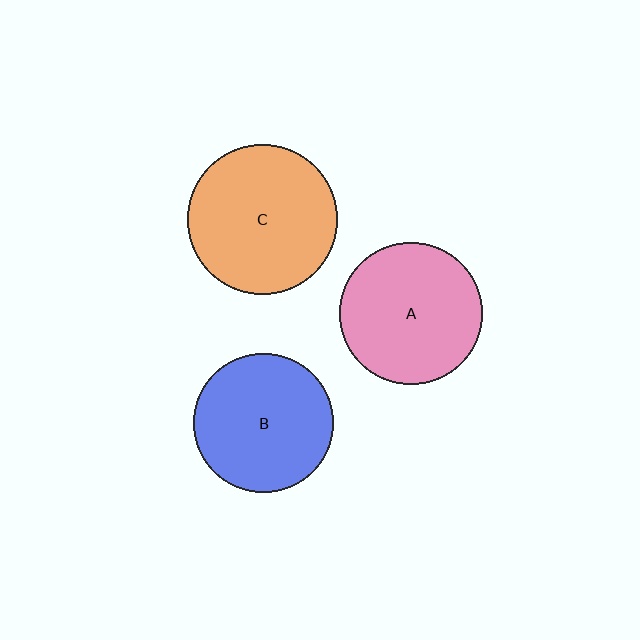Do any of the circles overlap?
No, none of the circles overlap.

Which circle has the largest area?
Circle C (orange).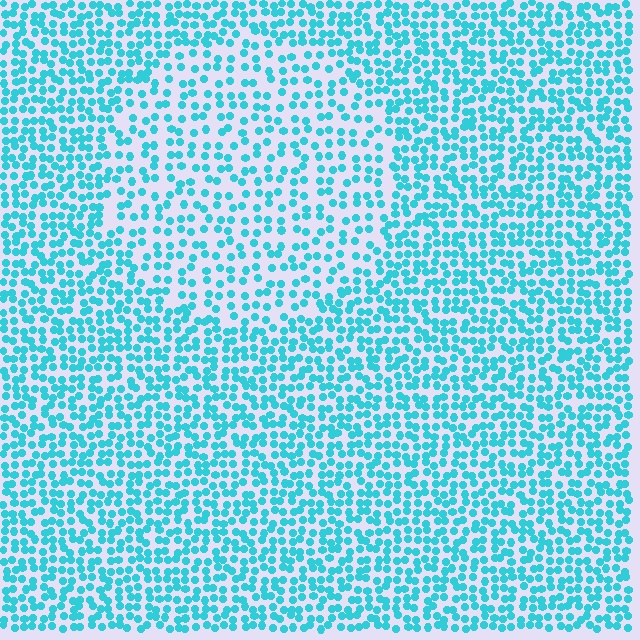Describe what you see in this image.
The image contains small cyan elements arranged at two different densities. A circle-shaped region is visible where the elements are less densely packed than the surrounding area.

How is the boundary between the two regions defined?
The boundary is defined by a change in element density (approximately 1.7x ratio). All elements are the same color, size, and shape.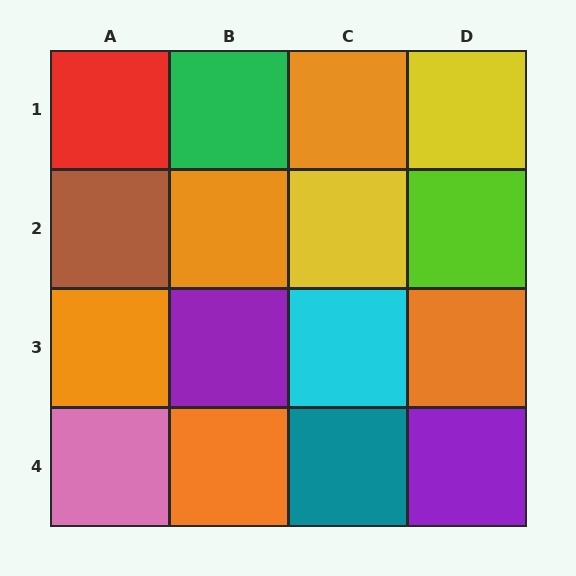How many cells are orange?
5 cells are orange.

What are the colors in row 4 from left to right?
Pink, orange, teal, purple.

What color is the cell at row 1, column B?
Green.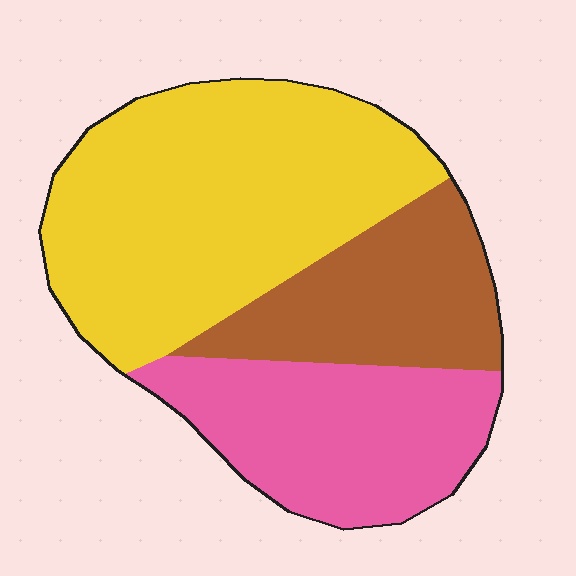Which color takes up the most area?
Yellow, at roughly 50%.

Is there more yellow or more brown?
Yellow.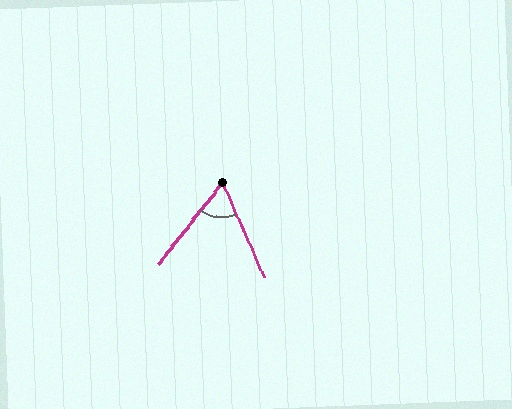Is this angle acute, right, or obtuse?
It is acute.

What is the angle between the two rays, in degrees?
Approximately 62 degrees.